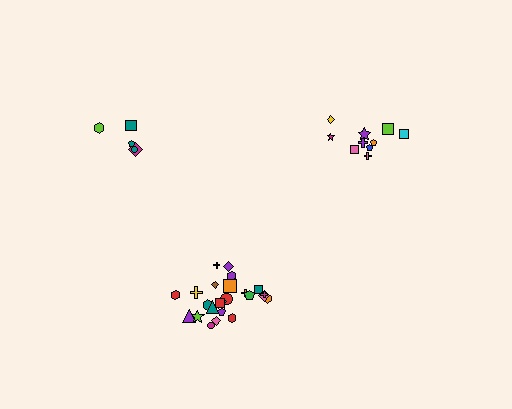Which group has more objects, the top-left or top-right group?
The top-right group.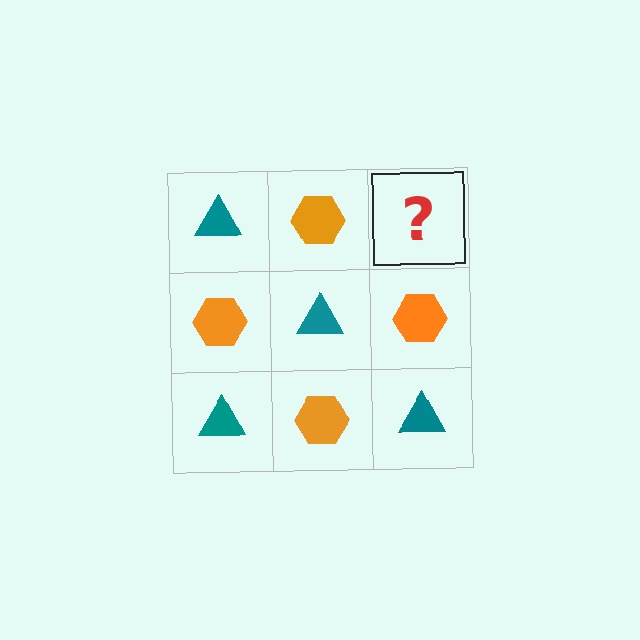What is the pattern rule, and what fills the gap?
The rule is that it alternates teal triangle and orange hexagon in a checkerboard pattern. The gap should be filled with a teal triangle.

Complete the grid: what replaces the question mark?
The question mark should be replaced with a teal triangle.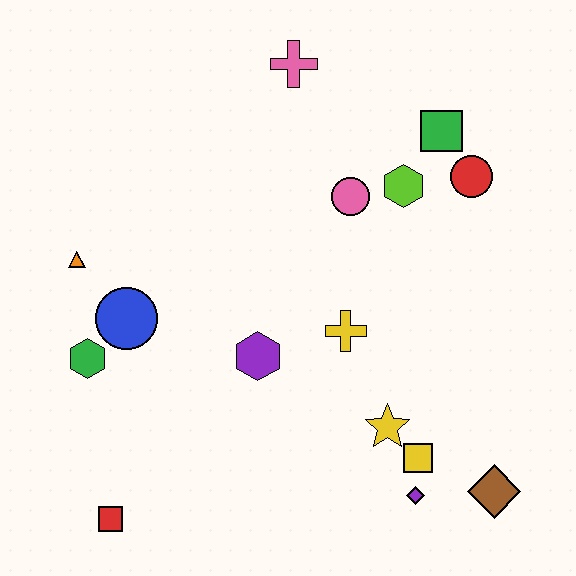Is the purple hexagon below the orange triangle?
Yes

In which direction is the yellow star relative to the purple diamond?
The yellow star is above the purple diamond.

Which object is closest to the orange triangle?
The blue circle is closest to the orange triangle.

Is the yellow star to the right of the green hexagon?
Yes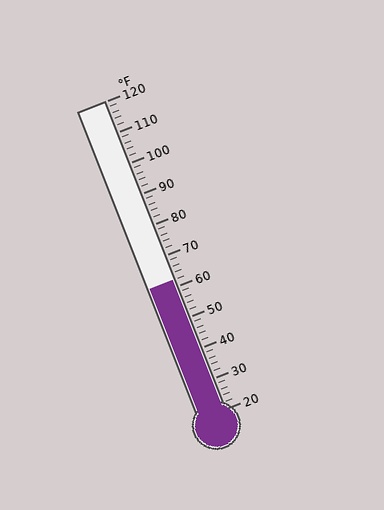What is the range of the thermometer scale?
The thermometer scale ranges from 20°F to 120°F.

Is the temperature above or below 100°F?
The temperature is below 100°F.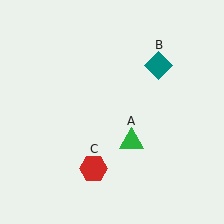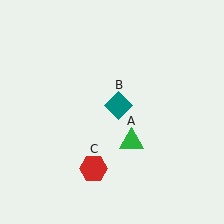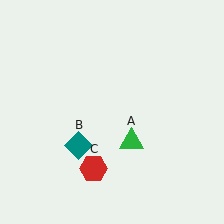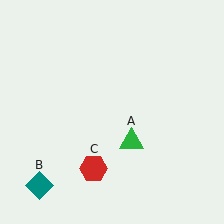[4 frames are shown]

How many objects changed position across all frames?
1 object changed position: teal diamond (object B).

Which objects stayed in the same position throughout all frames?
Green triangle (object A) and red hexagon (object C) remained stationary.